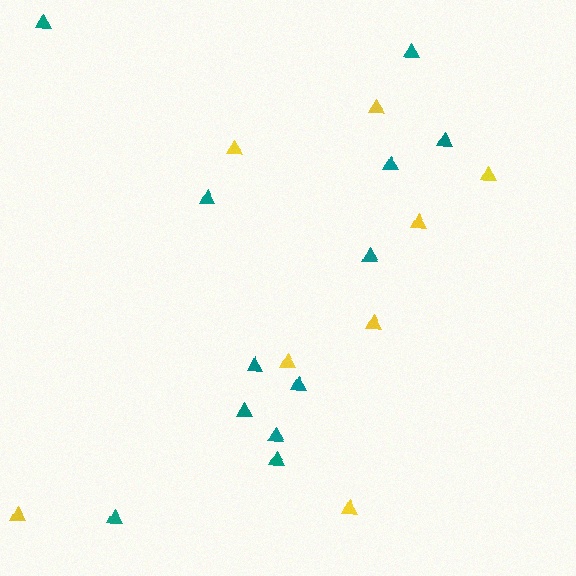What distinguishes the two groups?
There are 2 groups: one group of yellow triangles (8) and one group of teal triangles (12).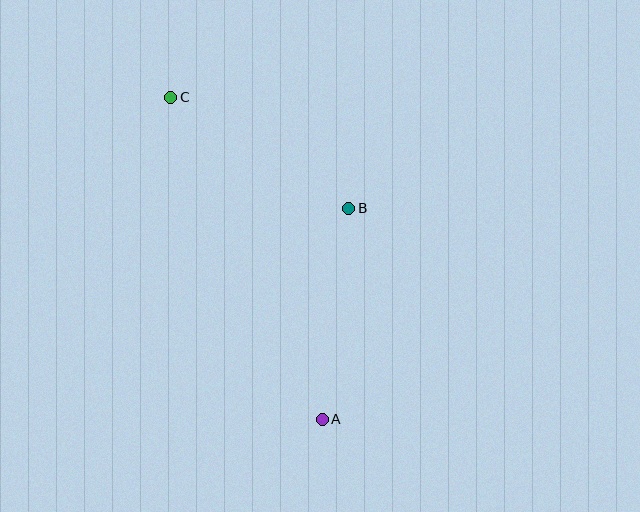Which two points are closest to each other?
Points B and C are closest to each other.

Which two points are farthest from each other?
Points A and C are farthest from each other.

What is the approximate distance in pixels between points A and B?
The distance between A and B is approximately 212 pixels.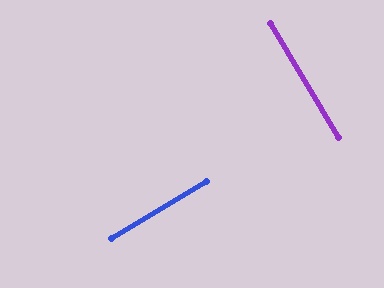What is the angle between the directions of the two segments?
Approximately 90 degrees.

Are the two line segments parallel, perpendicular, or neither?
Perpendicular — they meet at approximately 90°.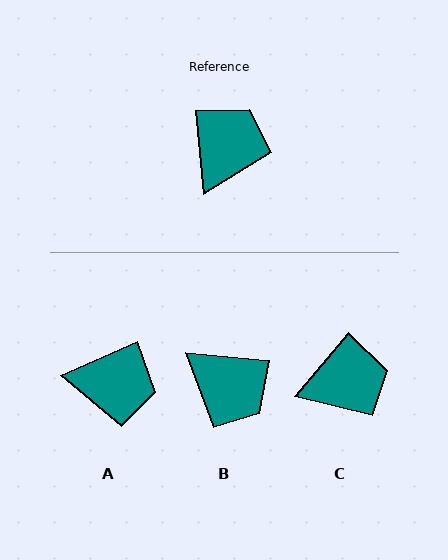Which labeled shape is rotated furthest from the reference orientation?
B, about 101 degrees away.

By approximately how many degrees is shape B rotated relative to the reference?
Approximately 101 degrees clockwise.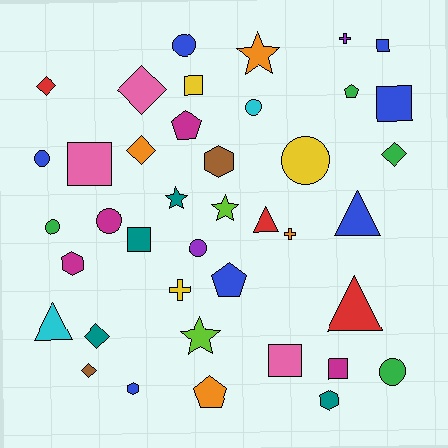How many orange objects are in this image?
There are 4 orange objects.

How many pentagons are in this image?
There are 4 pentagons.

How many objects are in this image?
There are 40 objects.